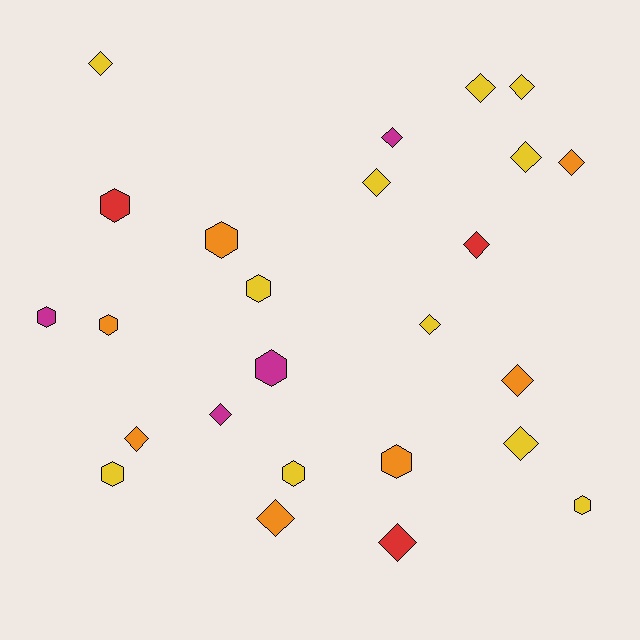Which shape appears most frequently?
Diamond, with 15 objects.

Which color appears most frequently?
Yellow, with 11 objects.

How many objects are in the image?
There are 25 objects.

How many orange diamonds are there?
There are 4 orange diamonds.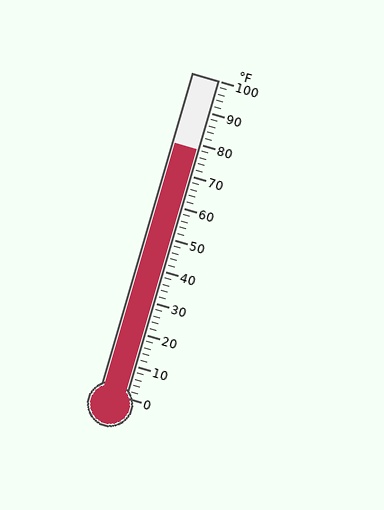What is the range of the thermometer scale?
The thermometer scale ranges from 0°F to 100°F.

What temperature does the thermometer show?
The thermometer shows approximately 78°F.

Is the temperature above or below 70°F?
The temperature is above 70°F.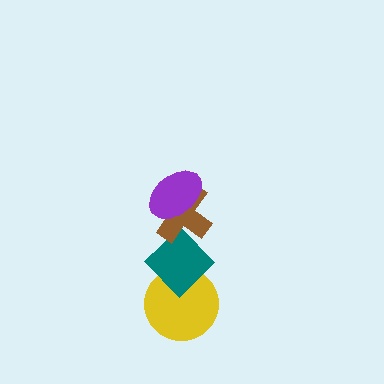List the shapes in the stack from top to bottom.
From top to bottom: the purple ellipse, the brown cross, the teal diamond, the yellow circle.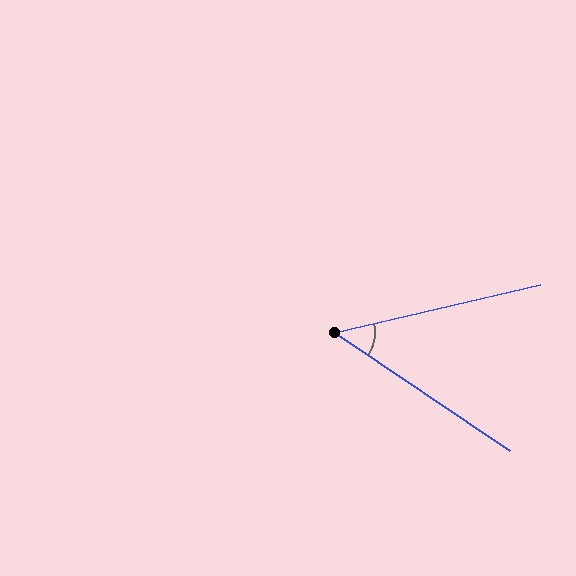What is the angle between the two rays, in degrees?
Approximately 47 degrees.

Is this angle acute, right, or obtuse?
It is acute.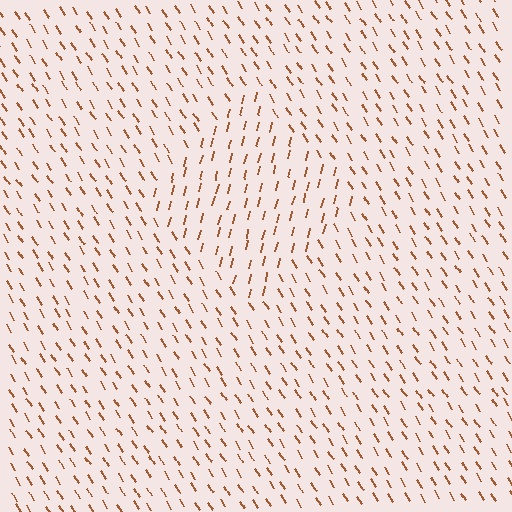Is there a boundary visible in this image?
Yes, there is a texture boundary formed by a change in line orientation.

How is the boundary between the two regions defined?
The boundary is defined purely by a change in line orientation (approximately 45 degrees difference). All lines are the same color and thickness.